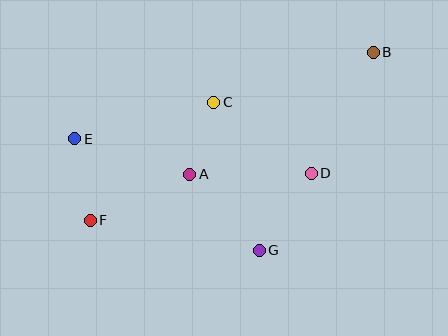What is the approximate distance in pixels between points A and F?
The distance between A and F is approximately 110 pixels.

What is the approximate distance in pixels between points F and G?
The distance between F and G is approximately 171 pixels.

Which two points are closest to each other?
Points A and C are closest to each other.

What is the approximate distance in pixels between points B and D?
The distance between B and D is approximately 136 pixels.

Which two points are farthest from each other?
Points B and F are farthest from each other.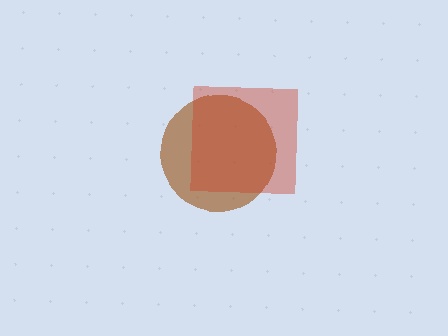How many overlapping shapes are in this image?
There are 2 overlapping shapes in the image.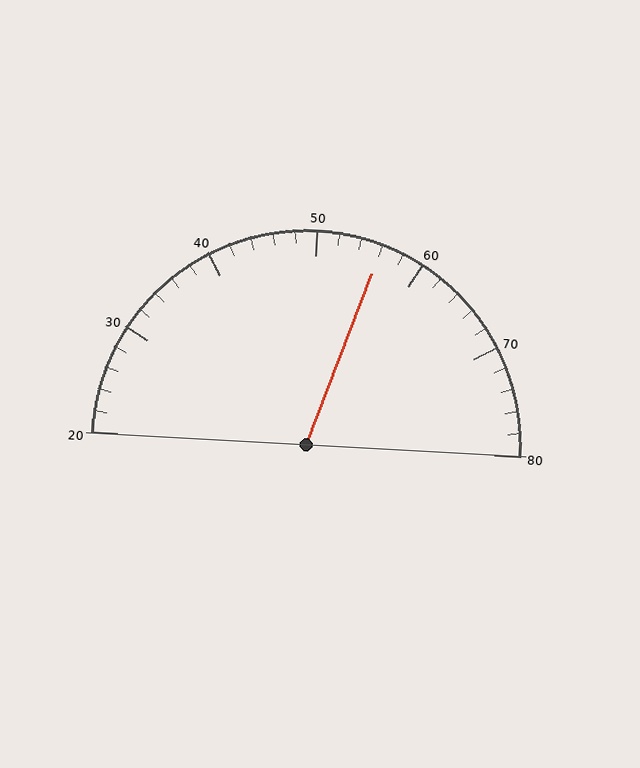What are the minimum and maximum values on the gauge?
The gauge ranges from 20 to 80.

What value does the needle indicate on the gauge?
The needle indicates approximately 56.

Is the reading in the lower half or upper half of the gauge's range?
The reading is in the upper half of the range (20 to 80).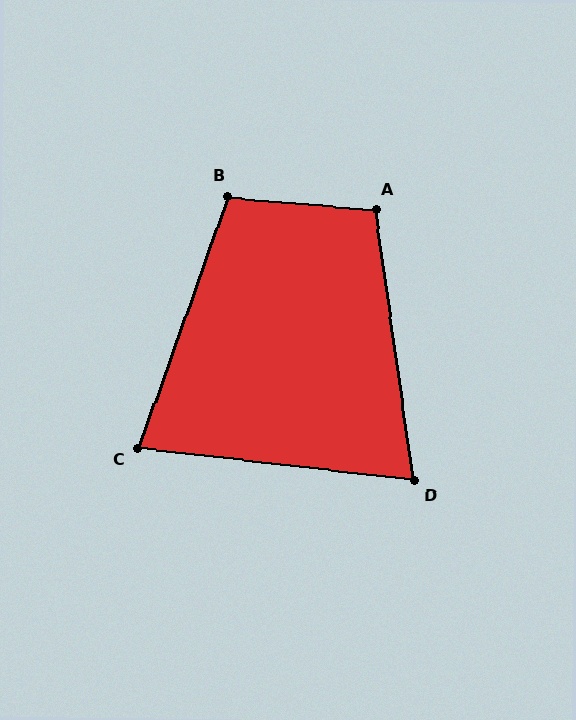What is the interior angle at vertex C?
Approximately 77 degrees (acute).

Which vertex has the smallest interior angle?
D, at approximately 75 degrees.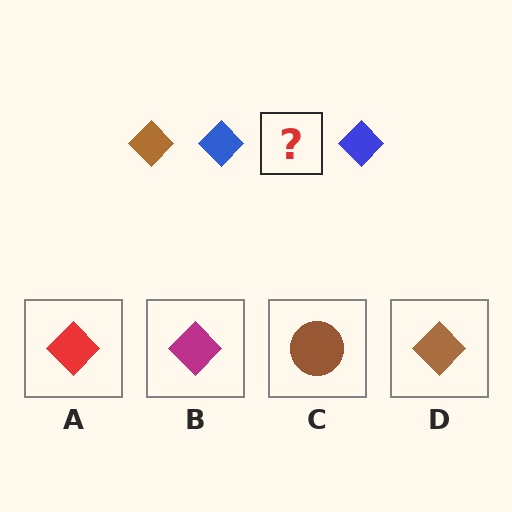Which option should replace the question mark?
Option D.